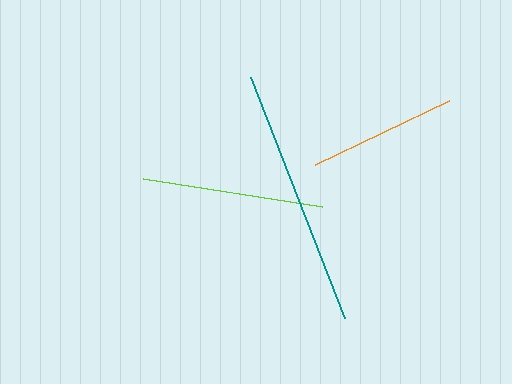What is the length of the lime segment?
The lime segment is approximately 181 pixels long.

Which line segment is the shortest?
The orange line is the shortest at approximately 149 pixels.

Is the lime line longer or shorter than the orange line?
The lime line is longer than the orange line.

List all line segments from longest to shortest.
From longest to shortest: teal, lime, orange.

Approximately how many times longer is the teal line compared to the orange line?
The teal line is approximately 1.7 times the length of the orange line.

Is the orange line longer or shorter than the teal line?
The teal line is longer than the orange line.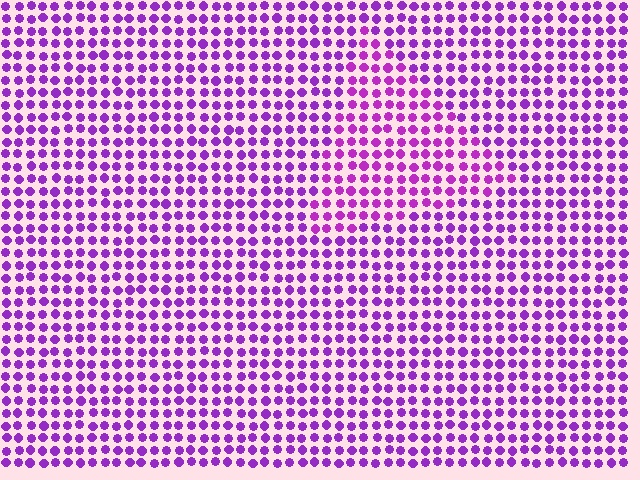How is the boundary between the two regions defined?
The boundary is defined purely by a slight shift in hue (about 16 degrees). Spacing, size, and orientation are identical on both sides.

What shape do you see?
I see a triangle.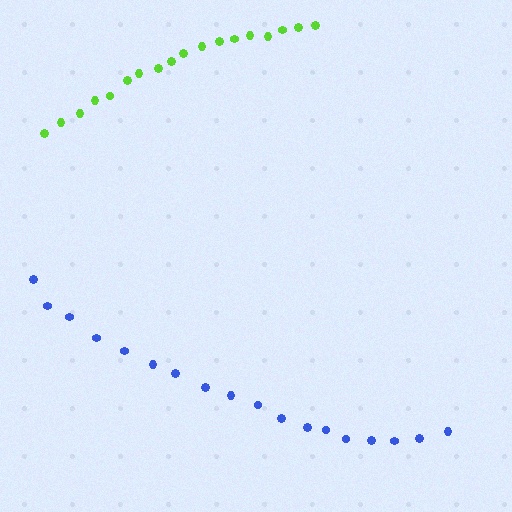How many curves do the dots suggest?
There are 2 distinct paths.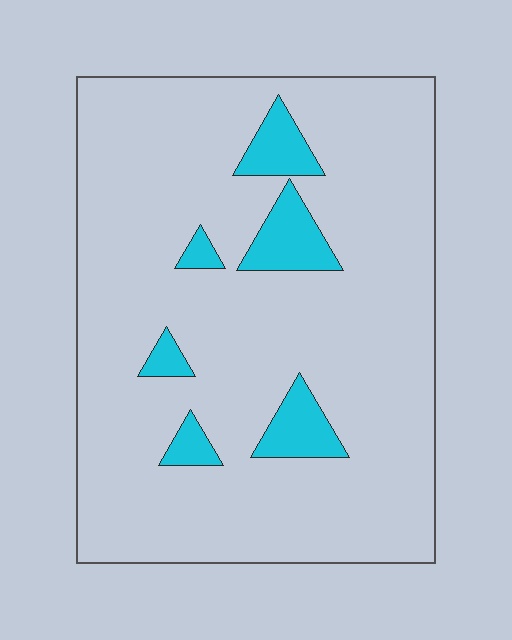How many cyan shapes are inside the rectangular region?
6.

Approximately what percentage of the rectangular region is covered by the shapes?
Approximately 10%.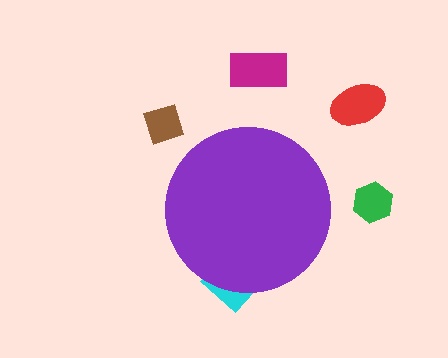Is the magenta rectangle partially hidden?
No, the magenta rectangle is fully visible.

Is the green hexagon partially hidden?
No, the green hexagon is fully visible.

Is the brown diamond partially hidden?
No, the brown diamond is fully visible.